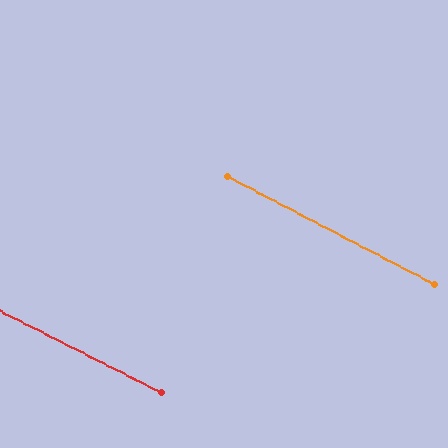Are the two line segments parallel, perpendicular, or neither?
Parallel — their directions differ by only 0.7°.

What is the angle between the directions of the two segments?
Approximately 1 degree.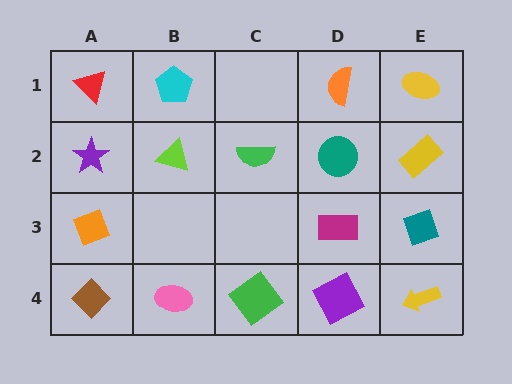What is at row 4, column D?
A purple square.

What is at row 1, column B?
A cyan pentagon.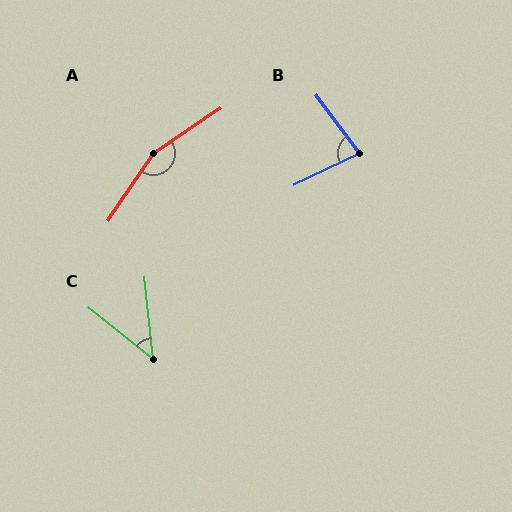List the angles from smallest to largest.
C (46°), B (79°), A (158°).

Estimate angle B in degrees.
Approximately 79 degrees.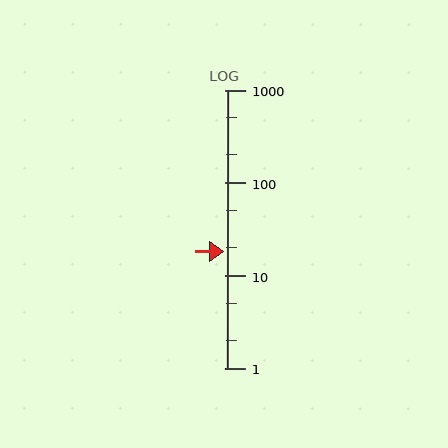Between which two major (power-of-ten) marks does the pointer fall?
The pointer is between 10 and 100.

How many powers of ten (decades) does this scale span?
The scale spans 3 decades, from 1 to 1000.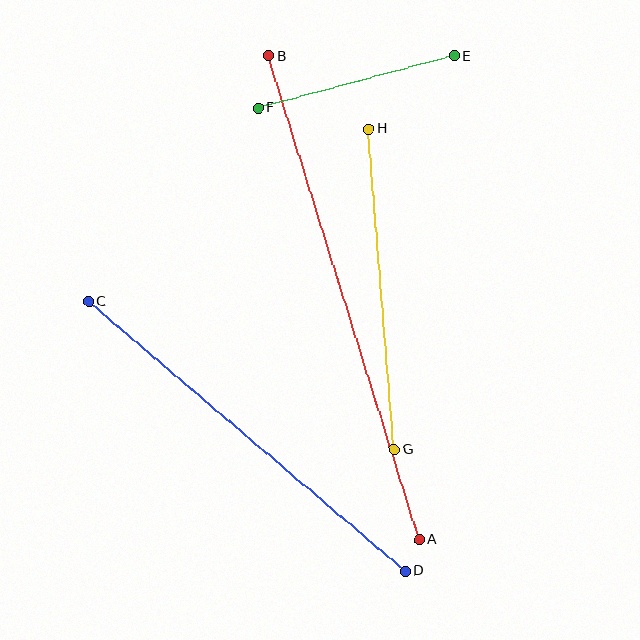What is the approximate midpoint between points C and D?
The midpoint is at approximately (247, 436) pixels.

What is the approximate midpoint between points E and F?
The midpoint is at approximately (356, 82) pixels.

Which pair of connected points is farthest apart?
Points A and B are farthest apart.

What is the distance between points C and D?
The distance is approximately 415 pixels.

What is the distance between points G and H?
The distance is approximately 321 pixels.